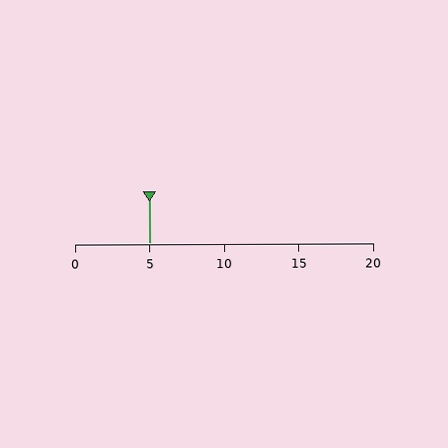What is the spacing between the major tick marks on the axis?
The major ticks are spaced 5 apart.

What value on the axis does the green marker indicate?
The marker indicates approximately 5.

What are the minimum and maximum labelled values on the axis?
The axis runs from 0 to 20.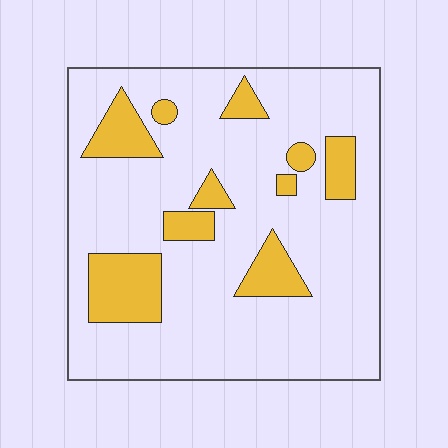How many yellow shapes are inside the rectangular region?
10.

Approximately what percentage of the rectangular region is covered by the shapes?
Approximately 20%.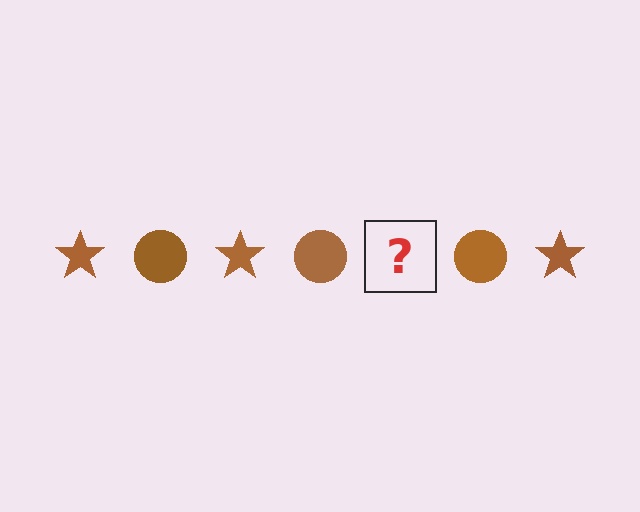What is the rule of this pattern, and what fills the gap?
The rule is that the pattern cycles through star, circle shapes in brown. The gap should be filled with a brown star.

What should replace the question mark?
The question mark should be replaced with a brown star.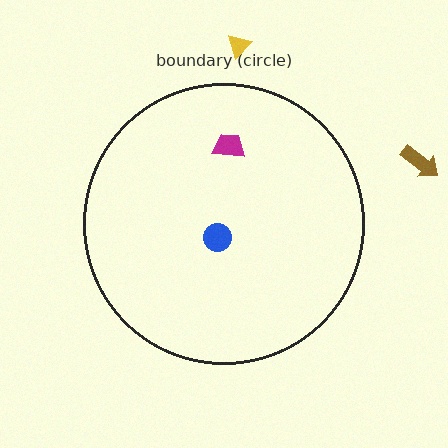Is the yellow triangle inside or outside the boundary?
Outside.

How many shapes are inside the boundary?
2 inside, 2 outside.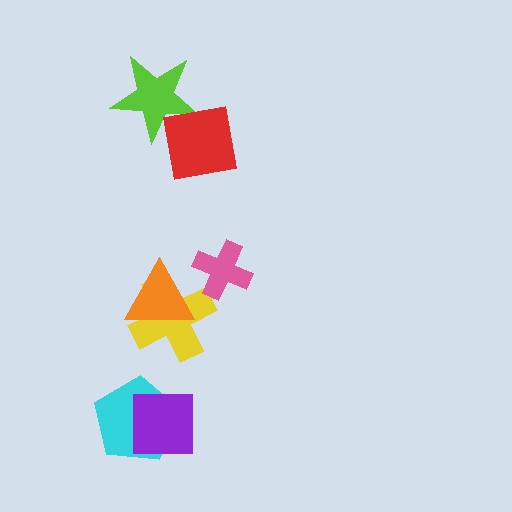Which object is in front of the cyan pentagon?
The purple square is in front of the cyan pentagon.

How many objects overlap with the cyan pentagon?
1 object overlaps with the cyan pentagon.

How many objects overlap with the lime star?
1 object overlaps with the lime star.